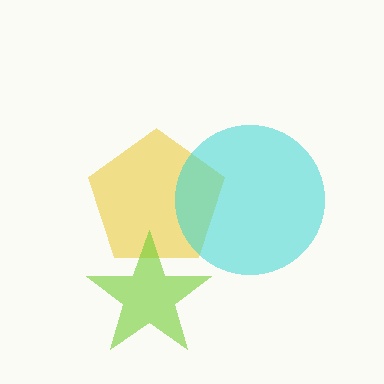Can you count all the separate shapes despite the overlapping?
Yes, there are 3 separate shapes.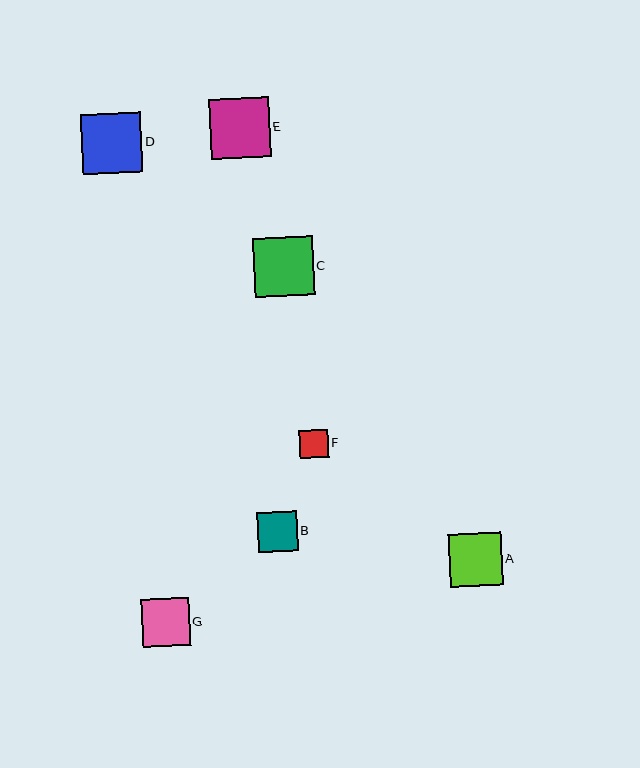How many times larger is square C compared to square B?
Square C is approximately 1.5 times the size of square B.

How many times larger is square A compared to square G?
Square A is approximately 1.1 times the size of square G.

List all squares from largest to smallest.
From largest to smallest: E, D, C, A, G, B, F.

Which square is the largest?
Square E is the largest with a size of approximately 60 pixels.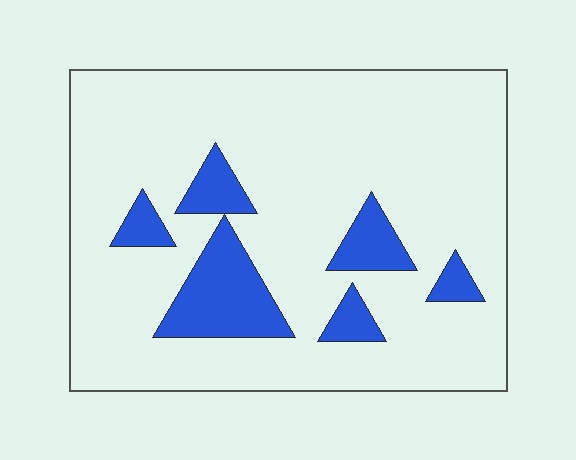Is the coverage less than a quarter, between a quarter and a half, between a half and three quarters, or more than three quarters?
Less than a quarter.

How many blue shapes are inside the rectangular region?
6.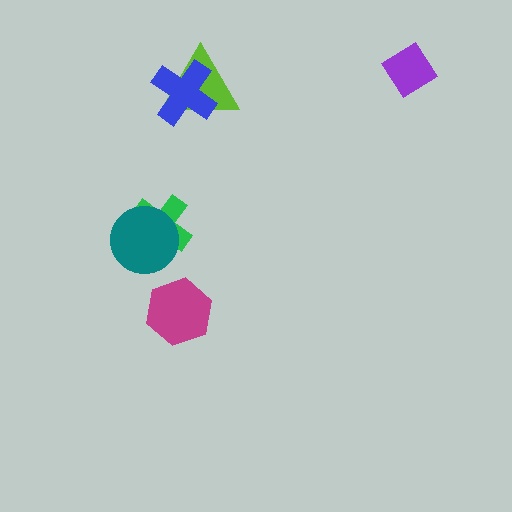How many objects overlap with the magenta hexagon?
0 objects overlap with the magenta hexagon.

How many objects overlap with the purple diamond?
0 objects overlap with the purple diamond.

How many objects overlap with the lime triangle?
1 object overlaps with the lime triangle.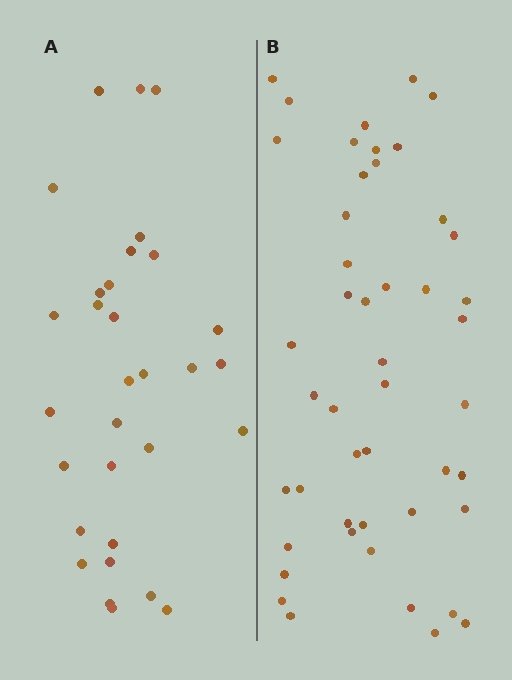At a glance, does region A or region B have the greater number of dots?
Region B (the right region) has more dots.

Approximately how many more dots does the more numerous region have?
Region B has approximately 15 more dots than region A.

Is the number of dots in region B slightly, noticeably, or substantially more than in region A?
Region B has substantially more. The ratio is roughly 1.5 to 1.